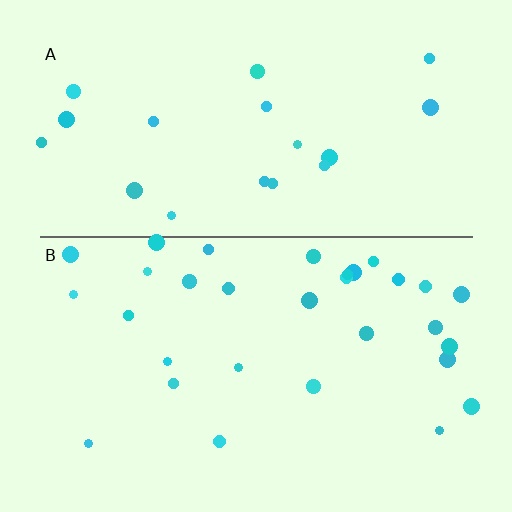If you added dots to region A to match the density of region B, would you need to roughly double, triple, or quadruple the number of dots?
Approximately double.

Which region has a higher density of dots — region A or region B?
B (the bottom).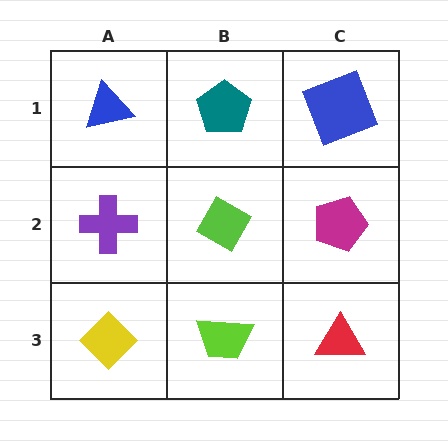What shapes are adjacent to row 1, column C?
A magenta pentagon (row 2, column C), a teal pentagon (row 1, column B).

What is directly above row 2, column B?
A teal pentagon.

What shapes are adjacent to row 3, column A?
A purple cross (row 2, column A), a lime trapezoid (row 3, column B).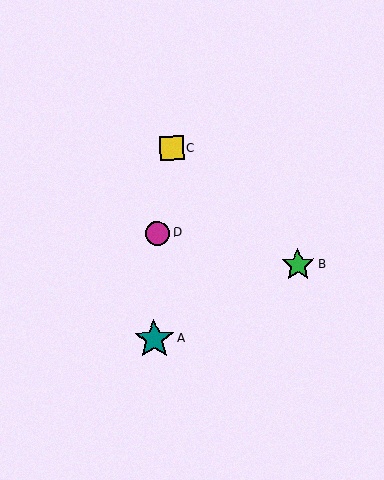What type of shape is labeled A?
Shape A is a teal star.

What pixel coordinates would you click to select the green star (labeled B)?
Click at (298, 265) to select the green star B.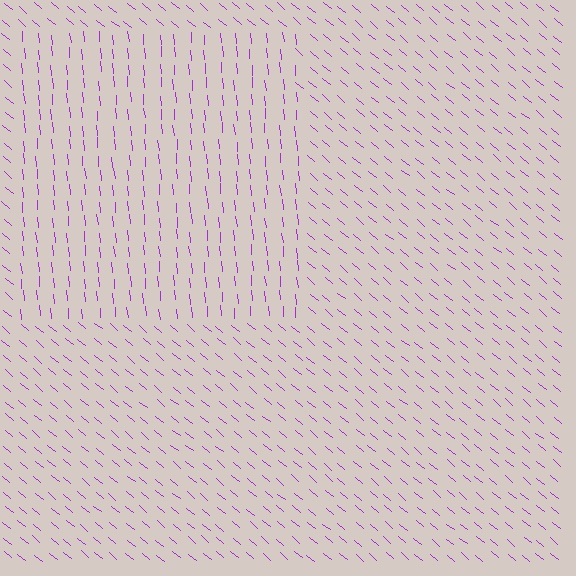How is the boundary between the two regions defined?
The boundary is defined purely by a change in line orientation (approximately 45 degrees difference). All lines are the same color and thickness.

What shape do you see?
I see a rectangle.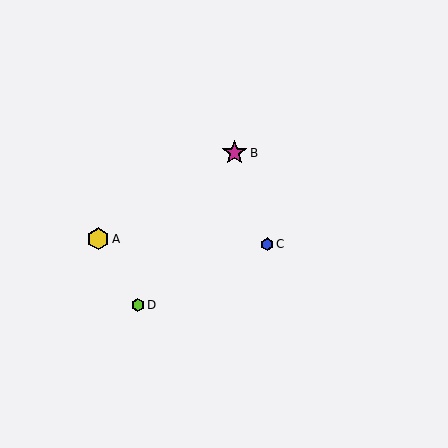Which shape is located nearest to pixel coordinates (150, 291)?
The lime hexagon (labeled D) at (138, 305) is nearest to that location.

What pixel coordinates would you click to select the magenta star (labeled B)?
Click at (235, 153) to select the magenta star B.